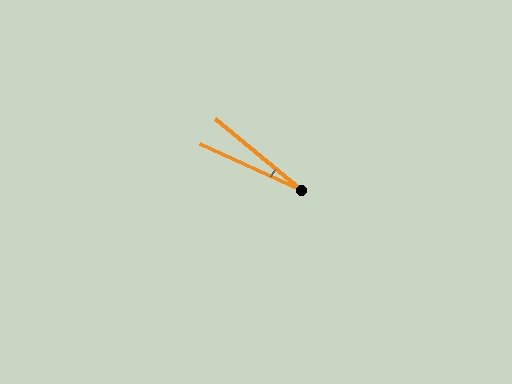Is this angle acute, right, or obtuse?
It is acute.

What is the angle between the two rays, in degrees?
Approximately 15 degrees.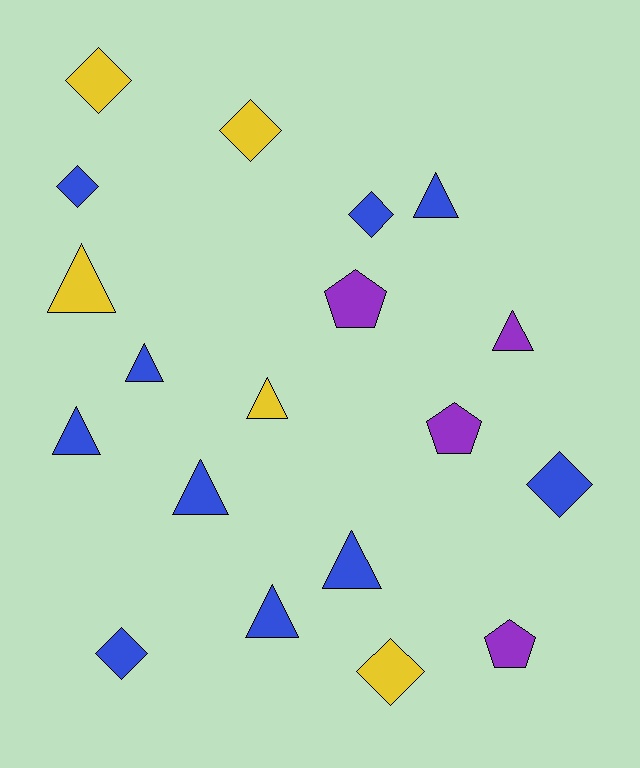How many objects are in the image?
There are 19 objects.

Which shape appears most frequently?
Triangle, with 9 objects.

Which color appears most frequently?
Blue, with 10 objects.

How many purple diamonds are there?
There are no purple diamonds.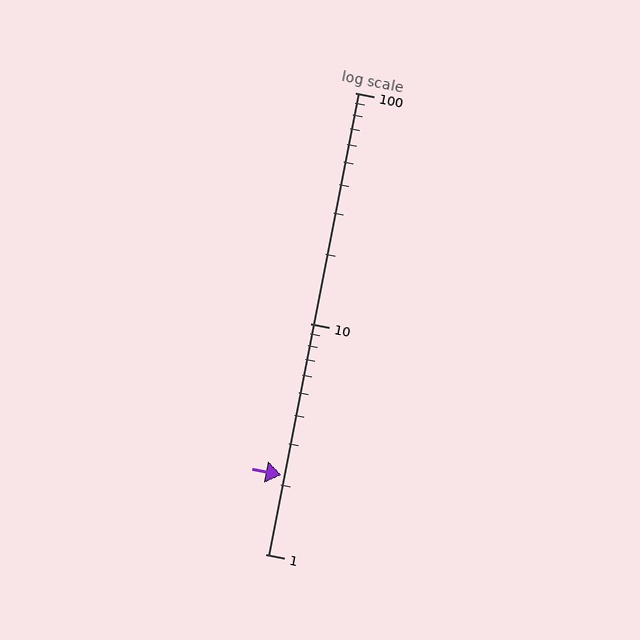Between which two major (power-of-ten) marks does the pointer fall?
The pointer is between 1 and 10.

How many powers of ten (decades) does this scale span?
The scale spans 2 decades, from 1 to 100.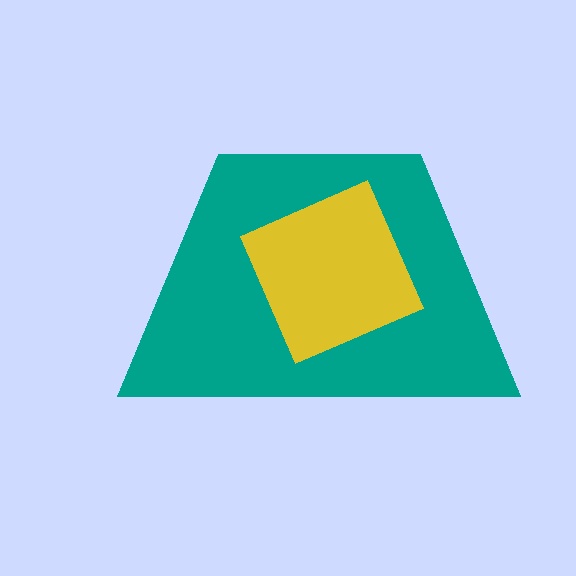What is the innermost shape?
The yellow diamond.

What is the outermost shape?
The teal trapezoid.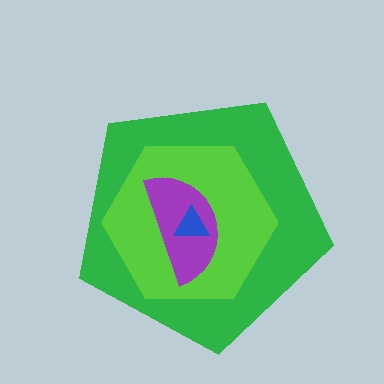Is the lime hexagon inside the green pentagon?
Yes.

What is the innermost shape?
The blue triangle.